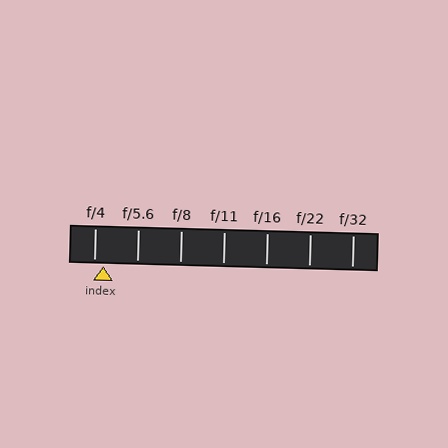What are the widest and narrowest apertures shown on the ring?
The widest aperture shown is f/4 and the narrowest is f/32.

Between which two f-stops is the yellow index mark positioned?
The index mark is between f/4 and f/5.6.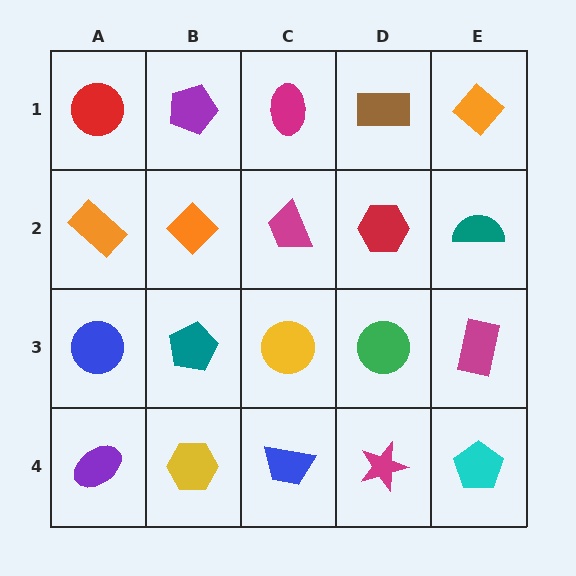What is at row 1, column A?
A red circle.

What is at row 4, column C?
A blue trapezoid.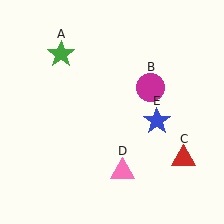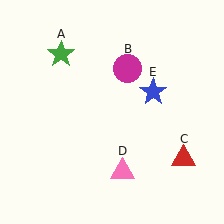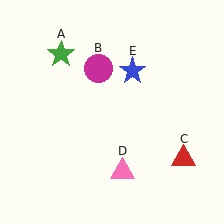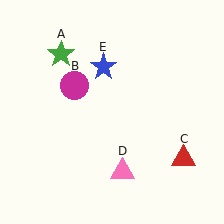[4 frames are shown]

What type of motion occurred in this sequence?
The magenta circle (object B), blue star (object E) rotated counterclockwise around the center of the scene.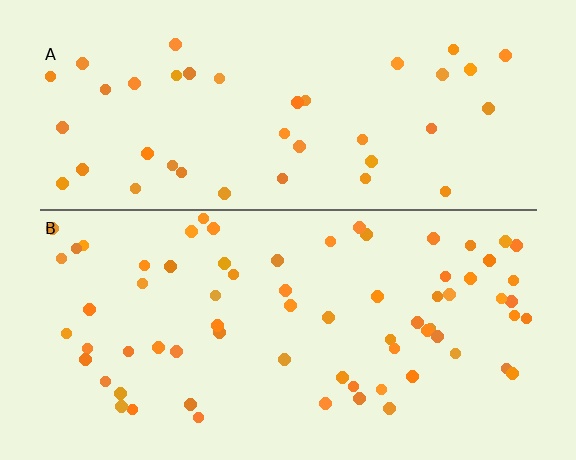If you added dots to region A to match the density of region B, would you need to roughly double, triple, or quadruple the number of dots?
Approximately double.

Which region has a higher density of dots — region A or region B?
B (the bottom).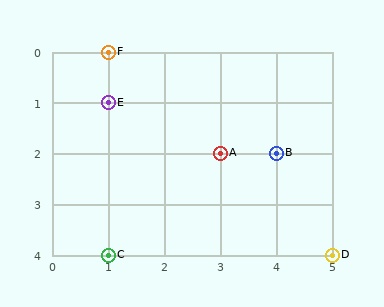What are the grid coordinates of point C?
Point C is at grid coordinates (1, 4).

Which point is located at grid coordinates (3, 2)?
Point A is at (3, 2).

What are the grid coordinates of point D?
Point D is at grid coordinates (5, 4).